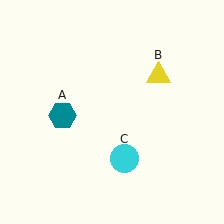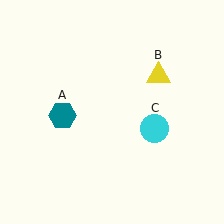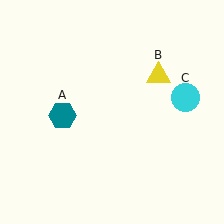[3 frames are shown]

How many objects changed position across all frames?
1 object changed position: cyan circle (object C).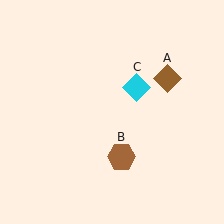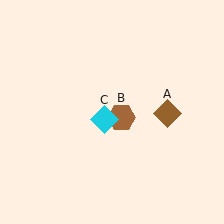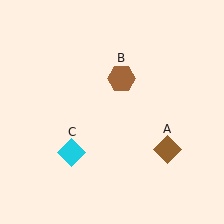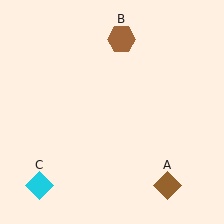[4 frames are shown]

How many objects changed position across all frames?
3 objects changed position: brown diamond (object A), brown hexagon (object B), cyan diamond (object C).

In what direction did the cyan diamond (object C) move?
The cyan diamond (object C) moved down and to the left.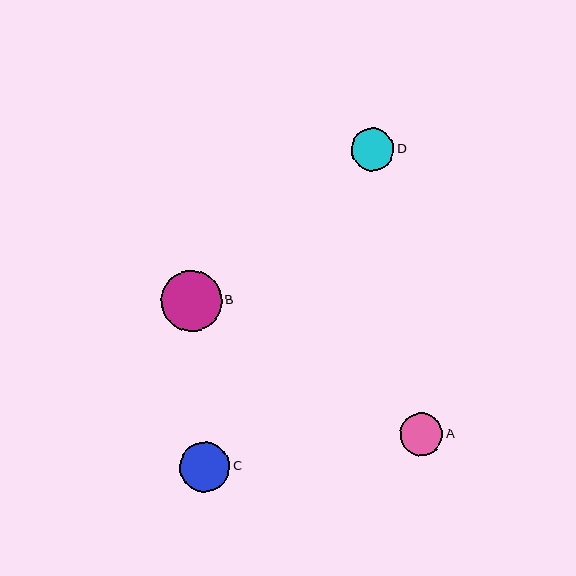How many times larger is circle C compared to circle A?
Circle C is approximately 1.2 times the size of circle A.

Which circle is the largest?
Circle B is the largest with a size of approximately 61 pixels.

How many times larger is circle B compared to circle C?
Circle B is approximately 1.2 times the size of circle C.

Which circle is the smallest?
Circle D is the smallest with a size of approximately 42 pixels.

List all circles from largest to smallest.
From largest to smallest: B, C, A, D.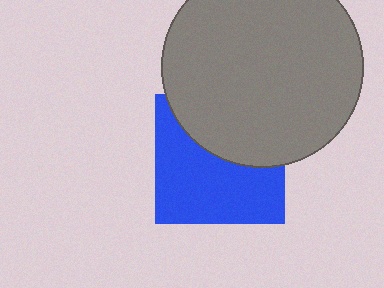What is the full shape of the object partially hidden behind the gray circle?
The partially hidden object is a blue square.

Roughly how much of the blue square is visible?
About half of it is visible (roughly 58%).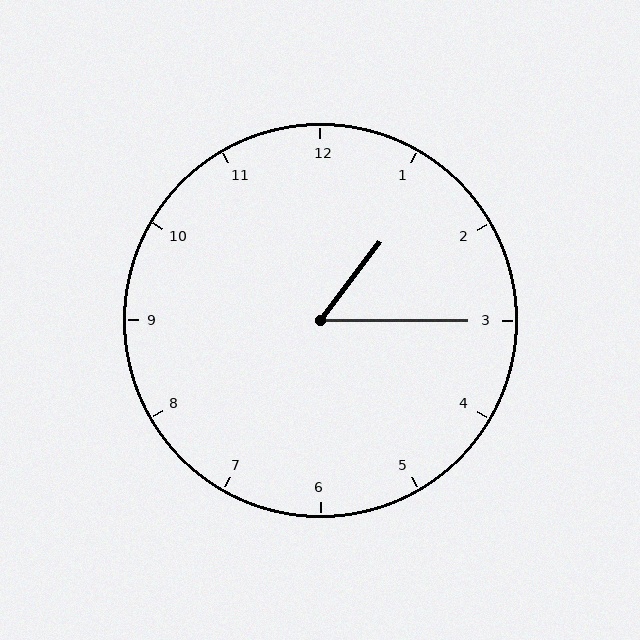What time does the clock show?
1:15.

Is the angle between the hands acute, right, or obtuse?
It is acute.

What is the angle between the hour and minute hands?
Approximately 52 degrees.